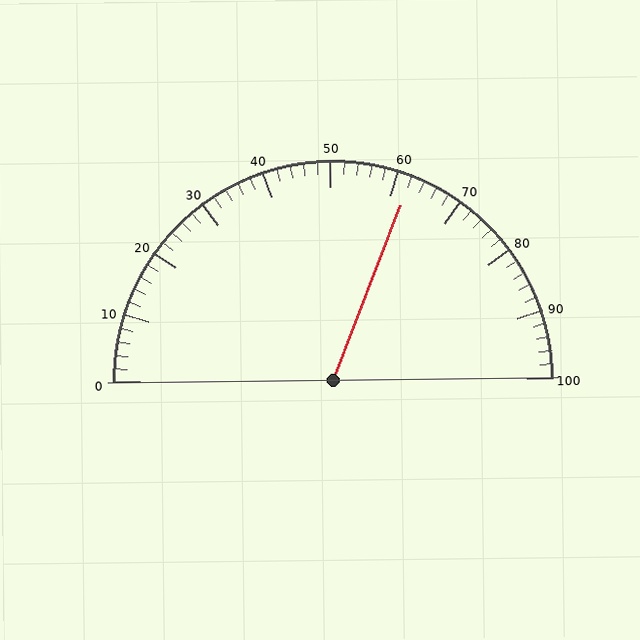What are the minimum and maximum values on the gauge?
The gauge ranges from 0 to 100.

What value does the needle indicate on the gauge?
The needle indicates approximately 62.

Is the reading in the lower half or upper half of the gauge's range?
The reading is in the upper half of the range (0 to 100).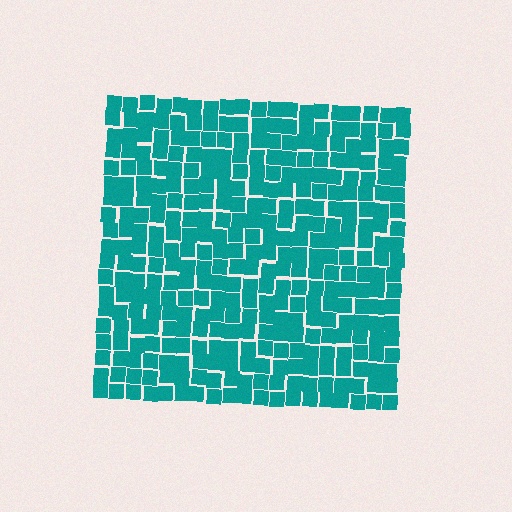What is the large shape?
The large shape is a square.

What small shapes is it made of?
It is made of small squares.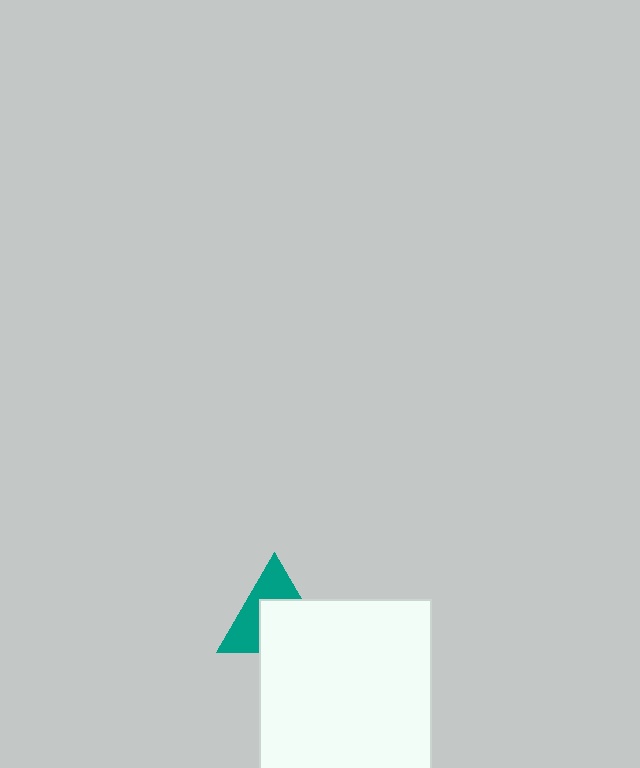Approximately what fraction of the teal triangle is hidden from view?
Roughly 52% of the teal triangle is hidden behind the white square.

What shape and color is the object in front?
The object in front is a white square.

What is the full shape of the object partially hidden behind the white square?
The partially hidden object is a teal triangle.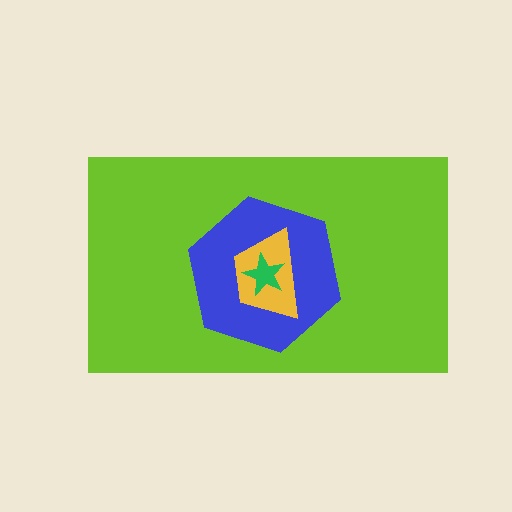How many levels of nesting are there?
4.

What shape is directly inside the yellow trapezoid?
The green star.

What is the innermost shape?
The green star.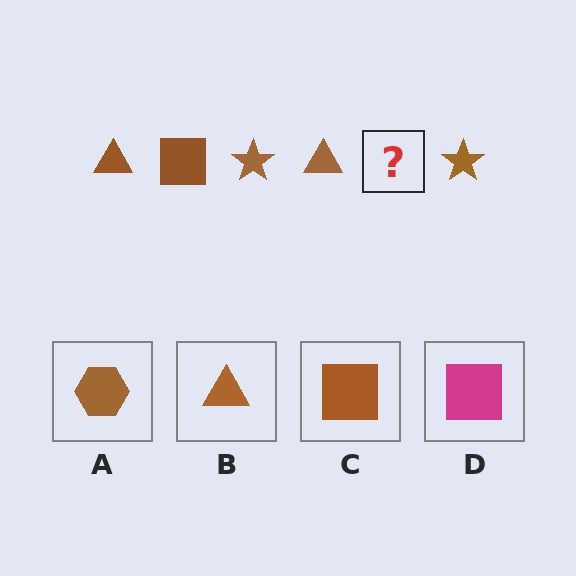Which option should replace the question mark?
Option C.